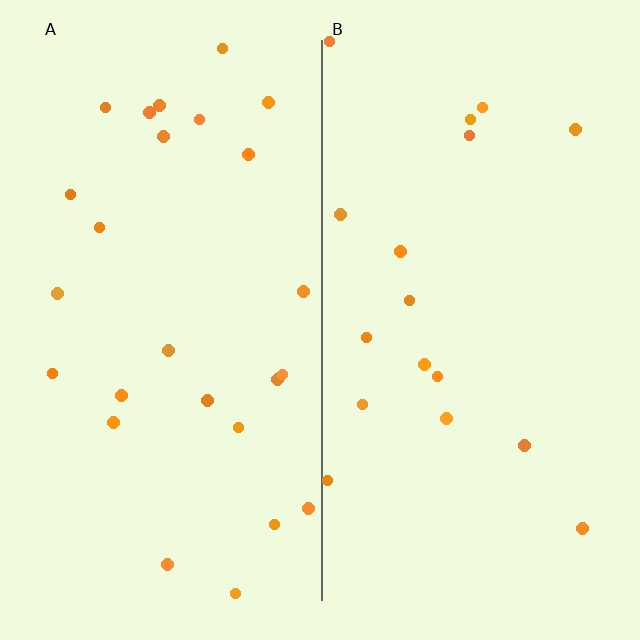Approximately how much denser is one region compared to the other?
Approximately 1.5× — region A over region B.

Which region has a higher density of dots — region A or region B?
A (the left).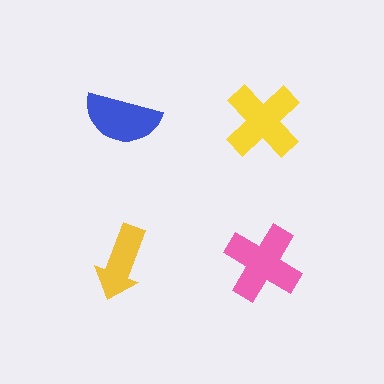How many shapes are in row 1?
2 shapes.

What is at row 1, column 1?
A blue semicircle.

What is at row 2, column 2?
A pink cross.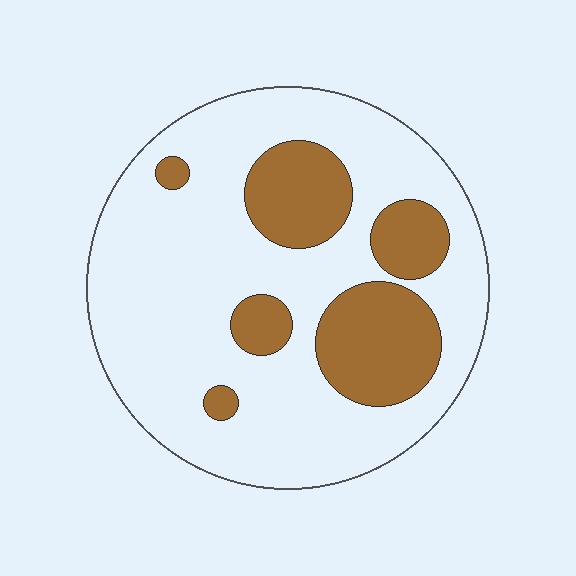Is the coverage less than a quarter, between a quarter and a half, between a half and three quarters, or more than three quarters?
Less than a quarter.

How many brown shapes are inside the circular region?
6.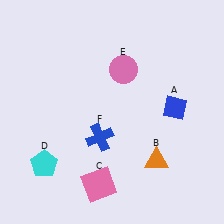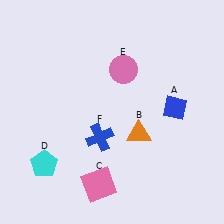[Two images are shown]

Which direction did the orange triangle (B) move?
The orange triangle (B) moved up.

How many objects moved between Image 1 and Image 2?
1 object moved between the two images.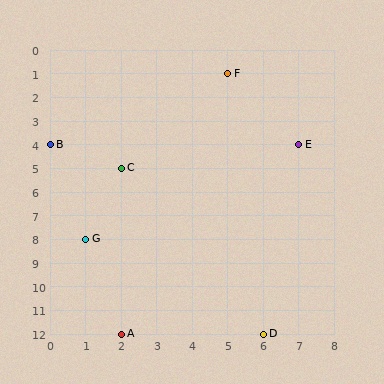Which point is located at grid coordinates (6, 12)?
Point D is at (6, 12).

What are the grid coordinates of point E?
Point E is at grid coordinates (7, 4).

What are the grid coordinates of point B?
Point B is at grid coordinates (0, 4).